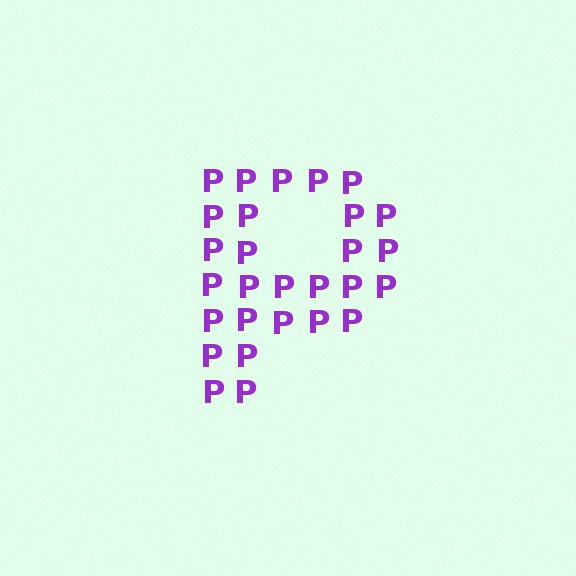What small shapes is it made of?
It is made of small letter P's.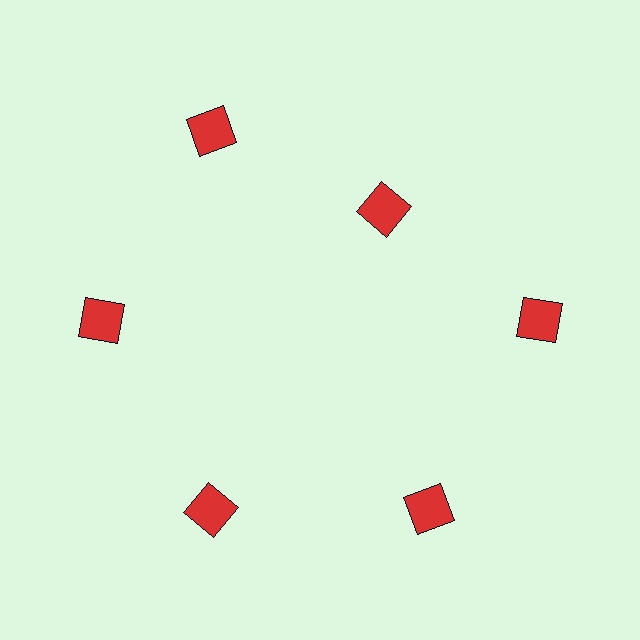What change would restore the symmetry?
The symmetry would be restored by moving it outward, back onto the ring so that all 6 squares sit at equal angles and equal distance from the center.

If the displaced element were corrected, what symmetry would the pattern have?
It would have 6-fold rotational symmetry — the pattern would map onto itself every 60 degrees.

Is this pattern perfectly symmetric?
No. The 6 red squares are arranged in a ring, but one element near the 1 o'clock position is pulled inward toward the center, breaking the 6-fold rotational symmetry.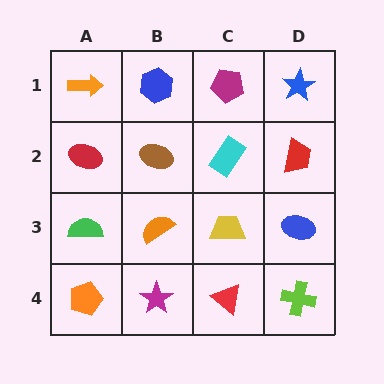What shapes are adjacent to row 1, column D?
A red trapezoid (row 2, column D), a magenta pentagon (row 1, column C).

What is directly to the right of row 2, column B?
A cyan rectangle.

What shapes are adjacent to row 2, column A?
An orange arrow (row 1, column A), a green semicircle (row 3, column A), a brown ellipse (row 2, column B).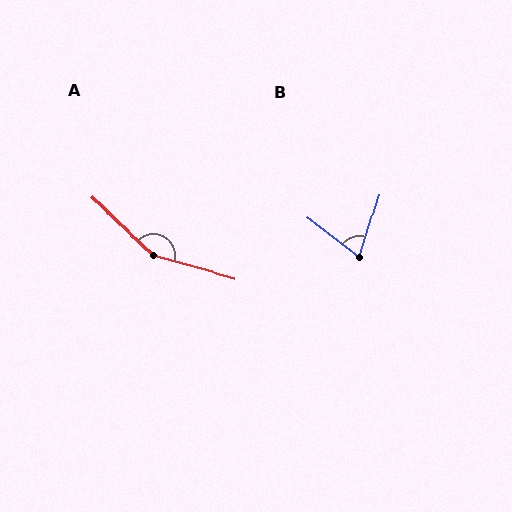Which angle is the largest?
A, at approximately 153 degrees.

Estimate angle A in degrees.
Approximately 153 degrees.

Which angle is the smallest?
B, at approximately 70 degrees.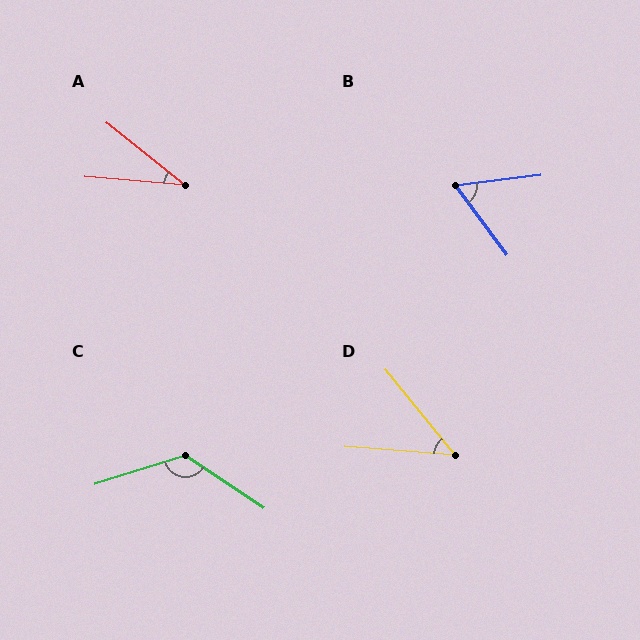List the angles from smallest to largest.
A (33°), D (47°), B (61°), C (129°).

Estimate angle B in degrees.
Approximately 61 degrees.